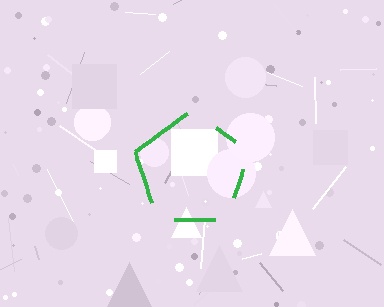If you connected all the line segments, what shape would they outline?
They would outline a pentagon.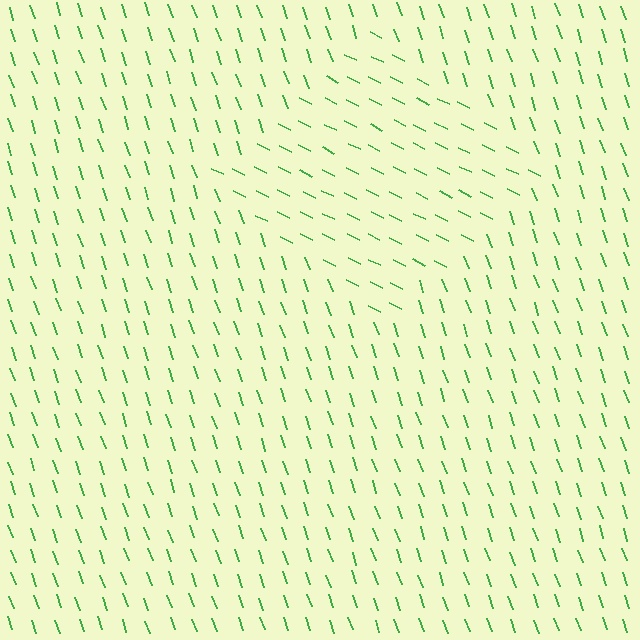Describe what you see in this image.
The image is filled with small green line segments. A diamond region in the image has lines oriented differently from the surrounding lines, creating a visible texture boundary.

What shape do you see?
I see a diamond.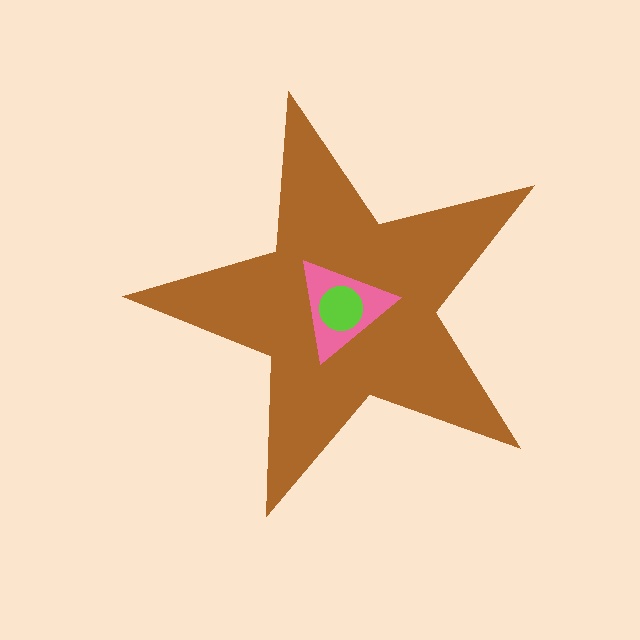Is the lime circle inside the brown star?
Yes.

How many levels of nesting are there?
3.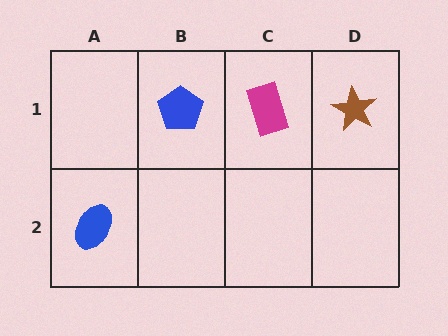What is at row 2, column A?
A blue ellipse.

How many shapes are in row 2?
1 shape.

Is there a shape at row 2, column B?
No, that cell is empty.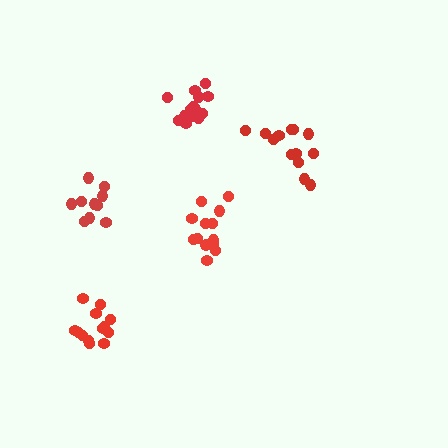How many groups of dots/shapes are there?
There are 5 groups.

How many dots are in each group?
Group 1: 10 dots, Group 2: 14 dots, Group 3: 13 dots, Group 4: 14 dots, Group 5: 13 dots (64 total).